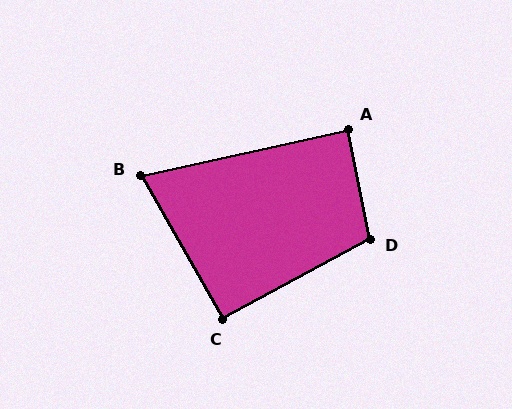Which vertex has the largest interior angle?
D, at approximately 107 degrees.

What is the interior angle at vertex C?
Approximately 91 degrees (approximately right).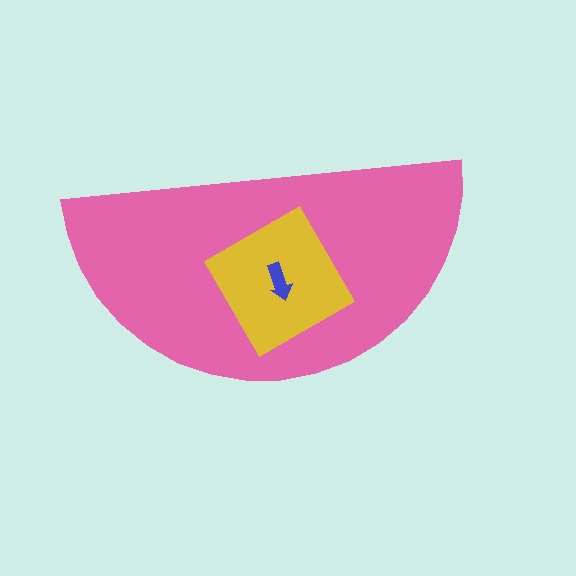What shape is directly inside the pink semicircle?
The yellow diamond.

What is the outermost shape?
The pink semicircle.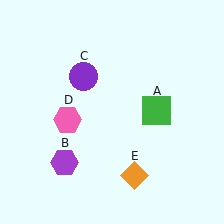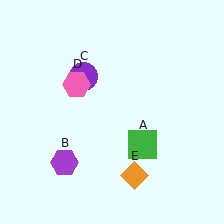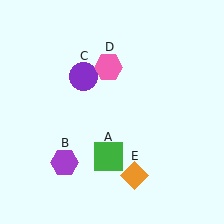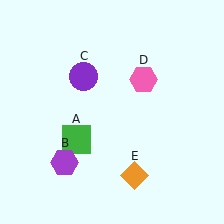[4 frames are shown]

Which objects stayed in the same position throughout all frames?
Purple hexagon (object B) and purple circle (object C) and orange diamond (object E) remained stationary.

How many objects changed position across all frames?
2 objects changed position: green square (object A), pink hexagon (object D).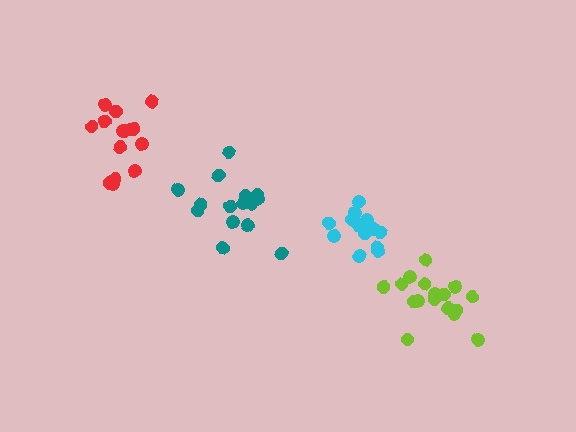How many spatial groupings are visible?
There are 4 spatial groupings.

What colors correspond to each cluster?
The clusters are colored: cyan, teal, lime, red.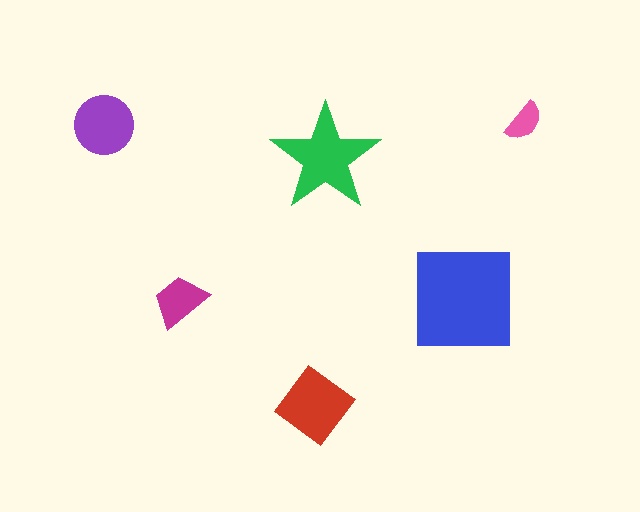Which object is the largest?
The blue square.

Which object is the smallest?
The pink semicircle.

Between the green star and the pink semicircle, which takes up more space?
The green star.